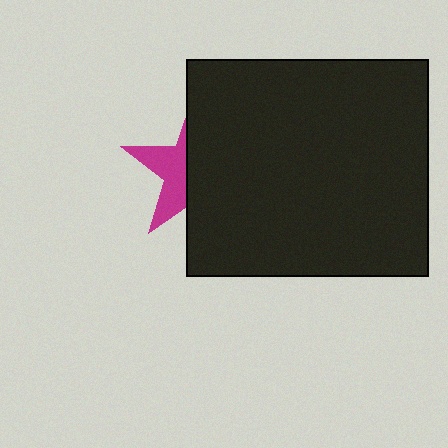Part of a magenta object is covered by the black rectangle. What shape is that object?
It is a star.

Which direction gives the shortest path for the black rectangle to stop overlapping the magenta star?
Moving right gives the shortest separation.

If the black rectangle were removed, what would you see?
You would see the complete magenta star.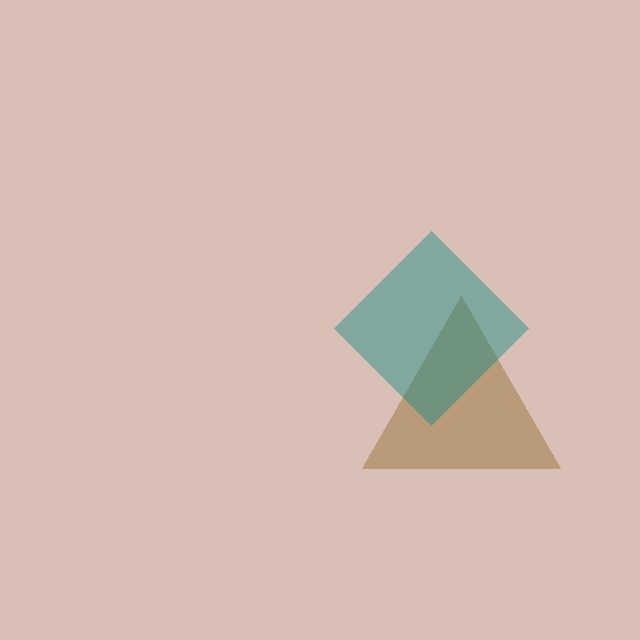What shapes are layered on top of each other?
The layered shapes are: a brown triangle, a teal diamond.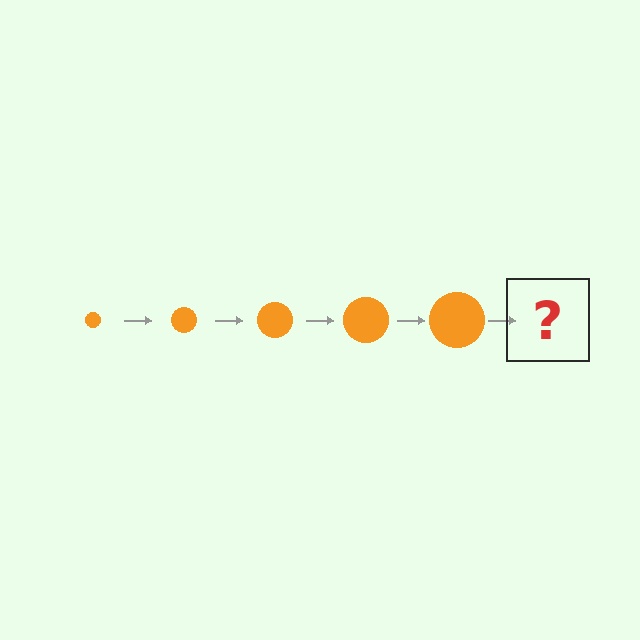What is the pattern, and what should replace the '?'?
The pattern is that the circle gets progressively larger each step. The '?' should be an orange circle, larger than the previous one.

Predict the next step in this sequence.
The next step is an orange circle, larger than the previous one.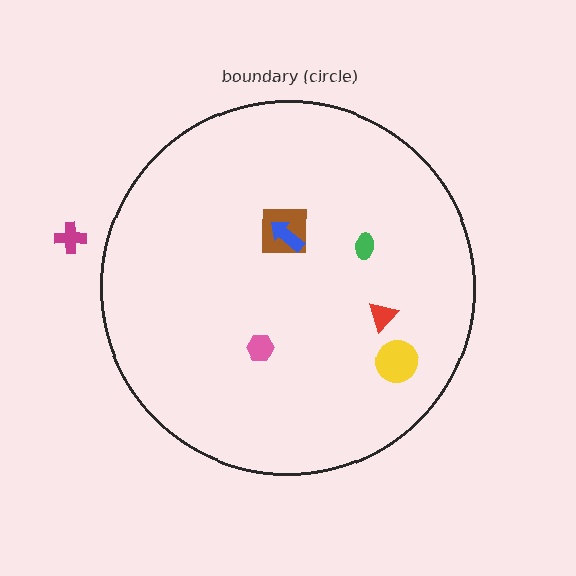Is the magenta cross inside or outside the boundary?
Outside.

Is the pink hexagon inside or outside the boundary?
Inside.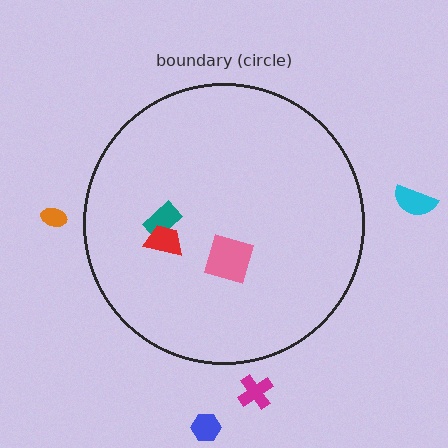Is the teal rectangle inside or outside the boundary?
Inside.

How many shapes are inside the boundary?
3 inside, 4 outside.